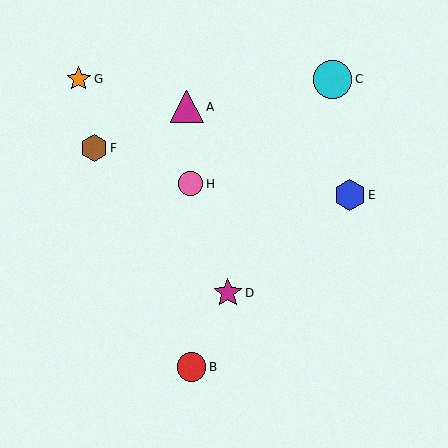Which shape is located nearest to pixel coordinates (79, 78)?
The orange star (labeled G) at (79, 79) is nearest to that location.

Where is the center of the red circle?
The center of the red circle is at (191, 367).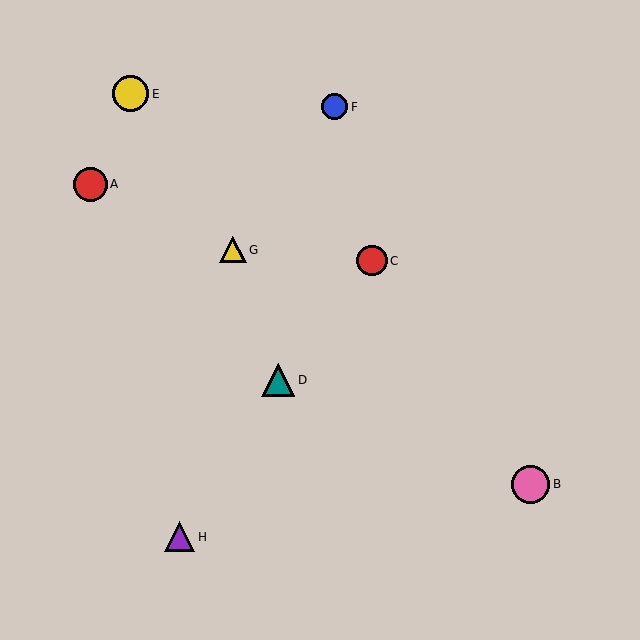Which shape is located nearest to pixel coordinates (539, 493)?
The pink circle (labeled B) at (531, 484) is nearest to that location.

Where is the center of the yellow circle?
The center of the yellow circle is at (130, 94).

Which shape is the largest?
The pink circle (labeled B) is the largest.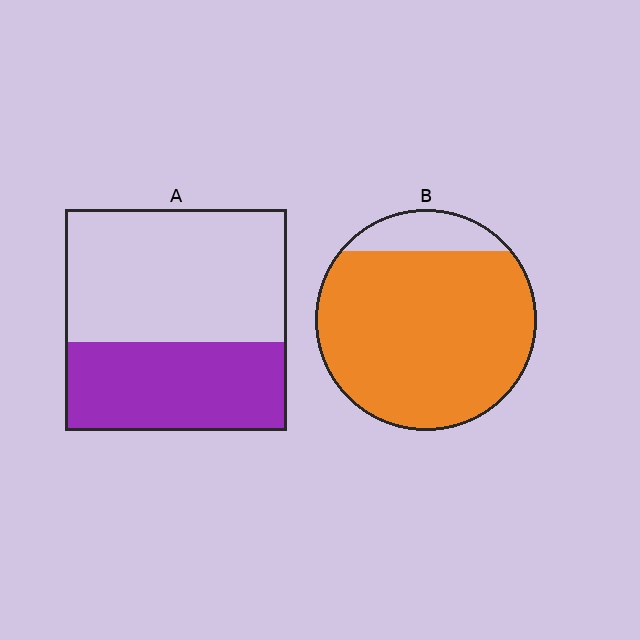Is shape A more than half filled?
No.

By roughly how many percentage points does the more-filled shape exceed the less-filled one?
By roughly 45 percentage points (B over A).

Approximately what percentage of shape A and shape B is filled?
A is approximately 40% and B is approximately 85%.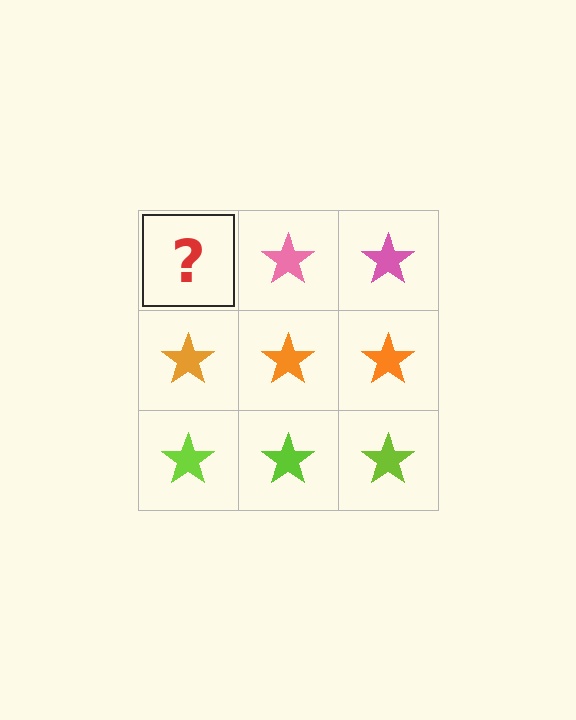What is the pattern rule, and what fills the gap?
The rule is that each row has a consistent color. The gap should be filled with a pink star.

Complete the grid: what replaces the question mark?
The question mark should be replaced with a pink star.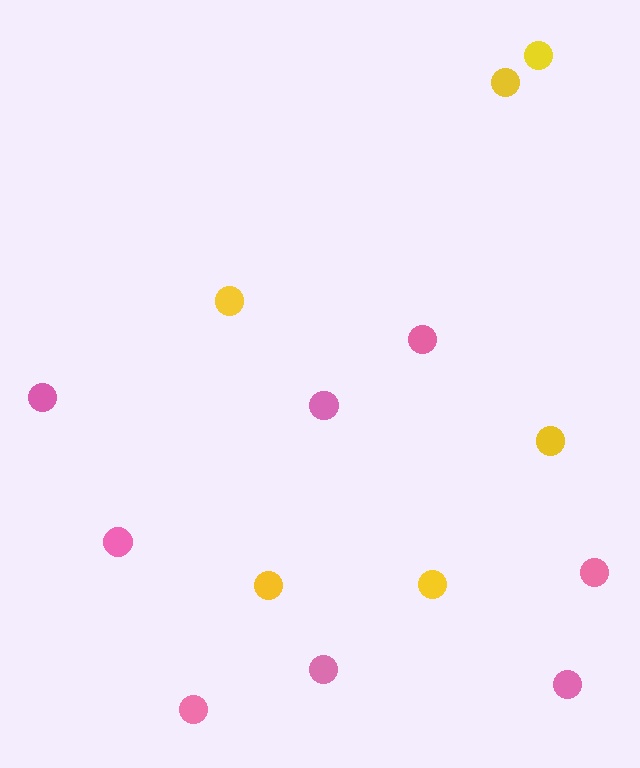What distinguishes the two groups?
There are 2 groups: one group of yellow circles (6) and one group of pink circles (8).